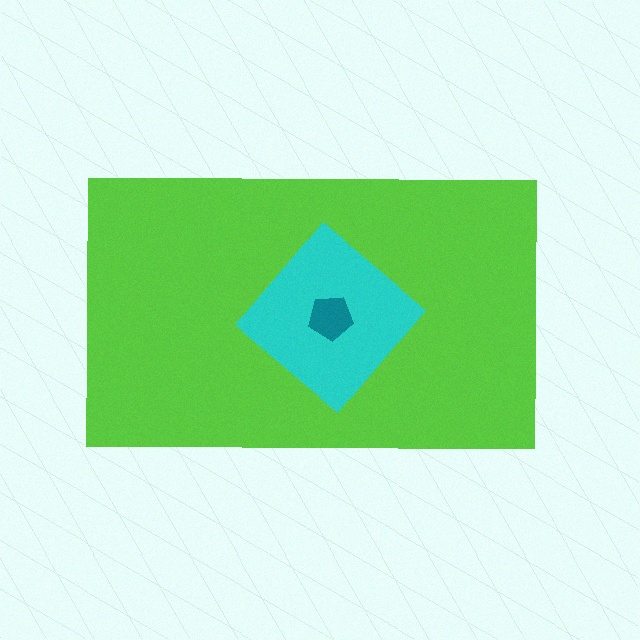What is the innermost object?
The teal pentagon.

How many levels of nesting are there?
3.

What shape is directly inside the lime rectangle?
The cyan diamond.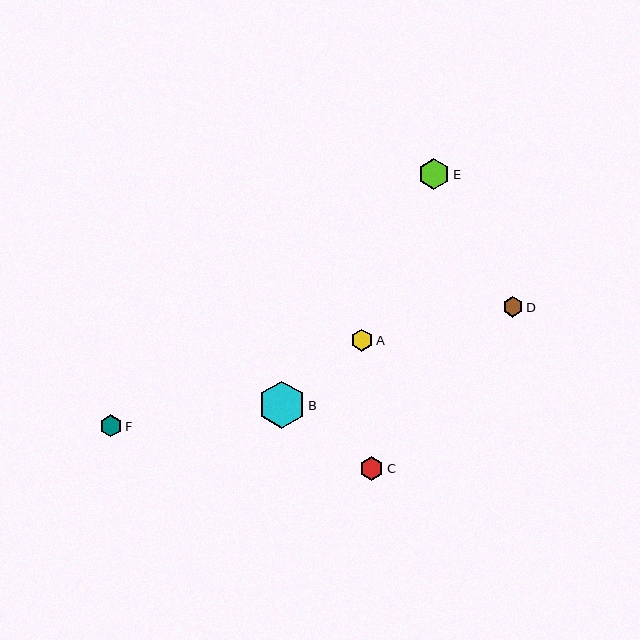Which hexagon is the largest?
Hexagon B is the largest with a size of approximately 47 pixels.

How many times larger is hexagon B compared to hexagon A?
Hexagon B is approximately 2.2 times the size of hexagon A.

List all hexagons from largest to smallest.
From largest to smallest: B, E, C, F, A, D.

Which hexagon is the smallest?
Hexagon D is the smallest with a size of approximately 20 pixels.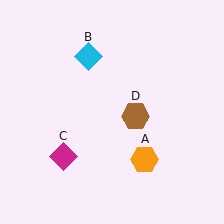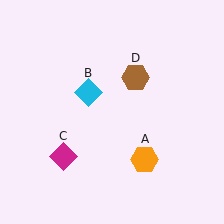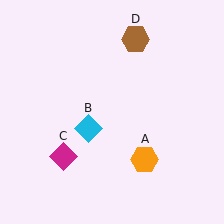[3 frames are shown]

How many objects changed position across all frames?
2 objects changed position: cyan diamond (object B), brown hexagon (object D).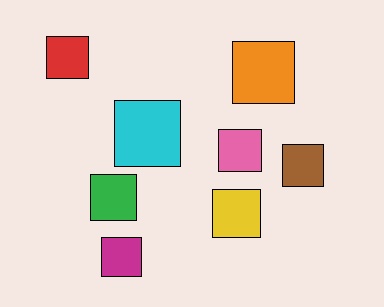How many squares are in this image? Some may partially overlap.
There are 8 squares.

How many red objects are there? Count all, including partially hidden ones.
There is 1 red object.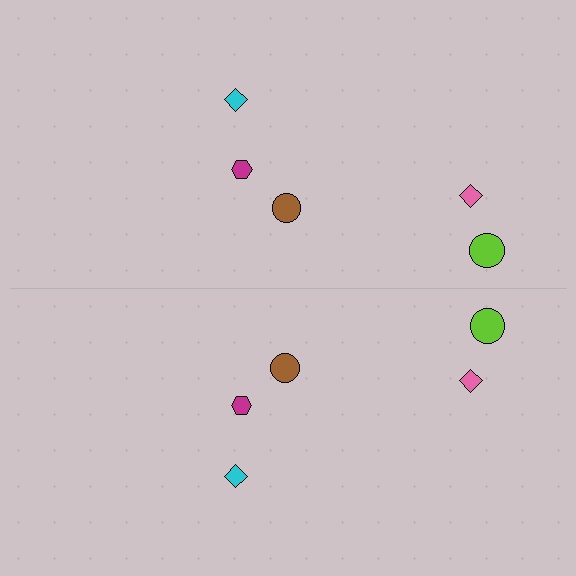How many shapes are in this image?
There are 10 shapes in this image.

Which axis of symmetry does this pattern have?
The pattern has a horizontal axis of symmetry running through the center of the image.